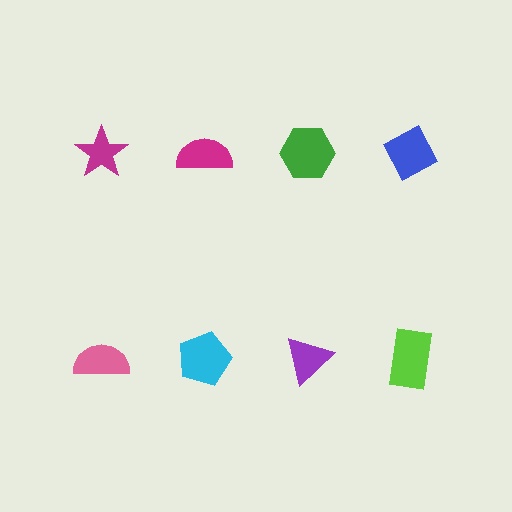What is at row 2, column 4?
A lime rectangle.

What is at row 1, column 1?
A magenta star.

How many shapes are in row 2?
4 shapes.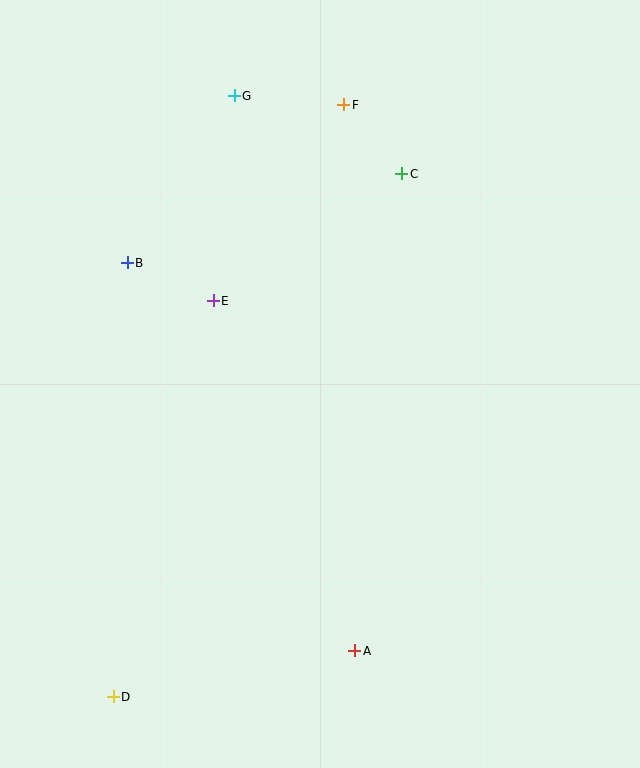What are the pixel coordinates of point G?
Point G is at (234, 96).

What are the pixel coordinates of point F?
Point F is at (344, 105).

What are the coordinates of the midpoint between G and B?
The midpoint between G and B is at (181, 179).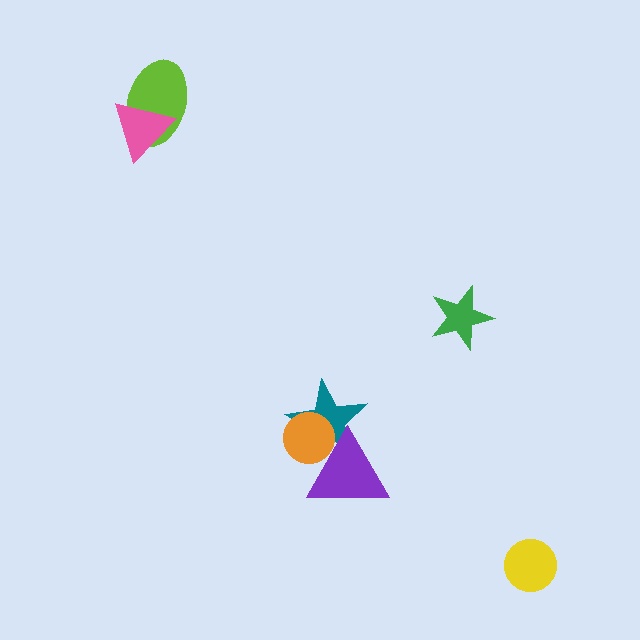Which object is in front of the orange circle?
The purple triangle is in front of the orange circle.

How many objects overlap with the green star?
0 objects overlap with the green star.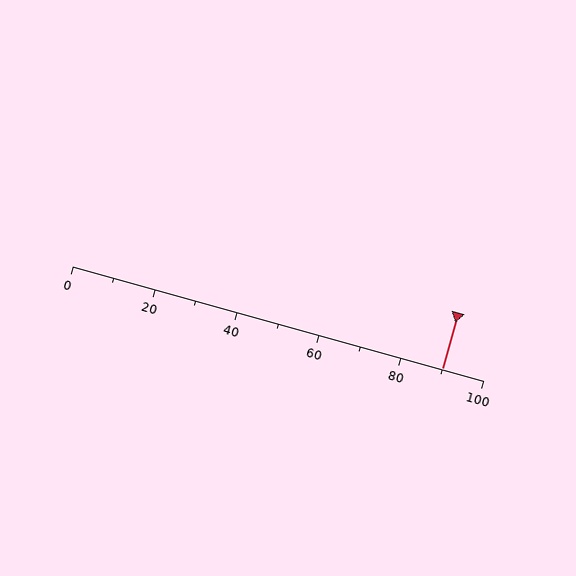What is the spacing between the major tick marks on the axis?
The major ticks are spaced 20 apart.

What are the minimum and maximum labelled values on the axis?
The axis runs from 0 to 100.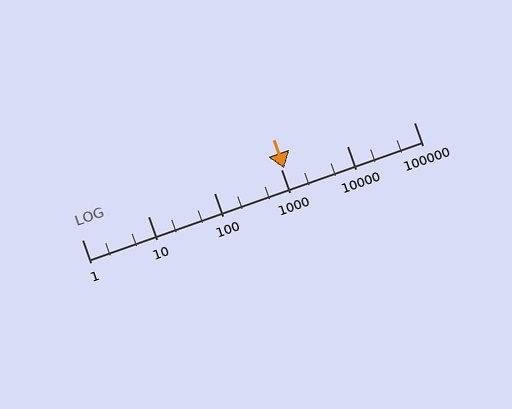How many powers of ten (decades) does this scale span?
The scale spans 5 decades, from 1 to 100000.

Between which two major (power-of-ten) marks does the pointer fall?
The pointer is between 1000 and 10000.